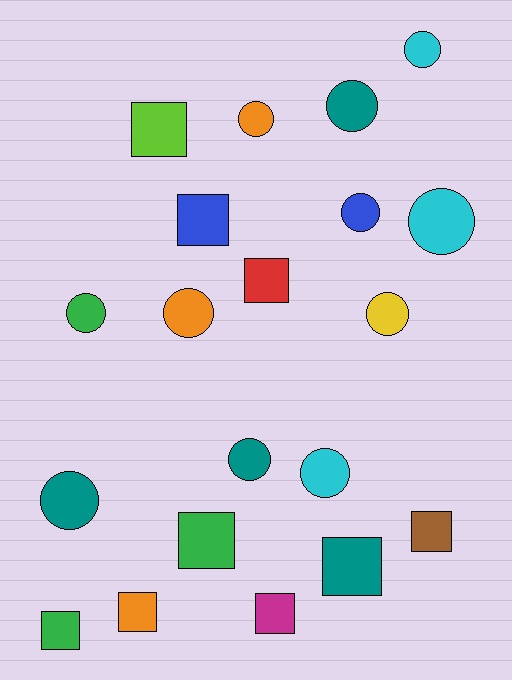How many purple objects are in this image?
There are no purple objects.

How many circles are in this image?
There are 11 circles.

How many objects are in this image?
There are 20 objects.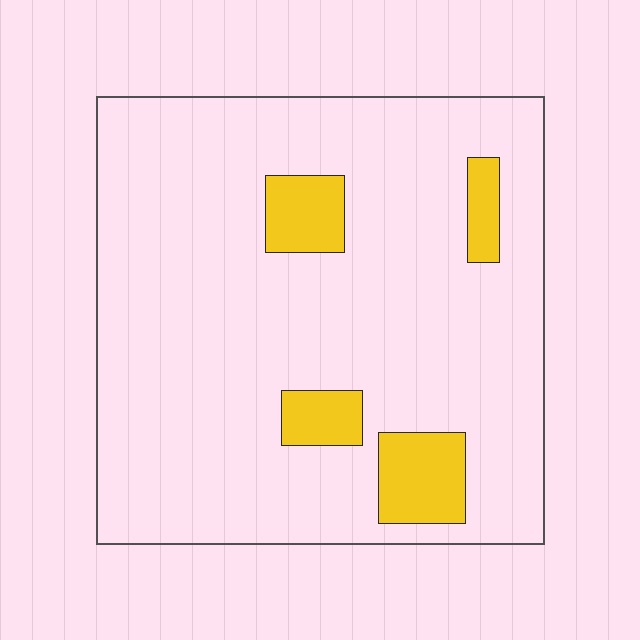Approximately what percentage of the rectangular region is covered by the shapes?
Approximately 10%.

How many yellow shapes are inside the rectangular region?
4.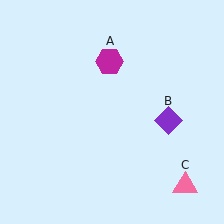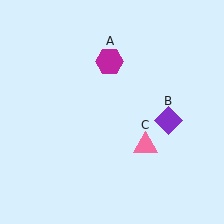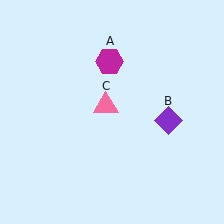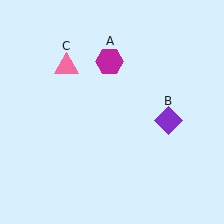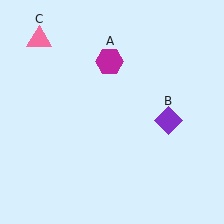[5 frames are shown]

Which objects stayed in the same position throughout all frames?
Magenta hexagon (object A) and purple diamond (object B) remained stationary.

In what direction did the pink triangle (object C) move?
The pink triangle (object C) moved up and to the left.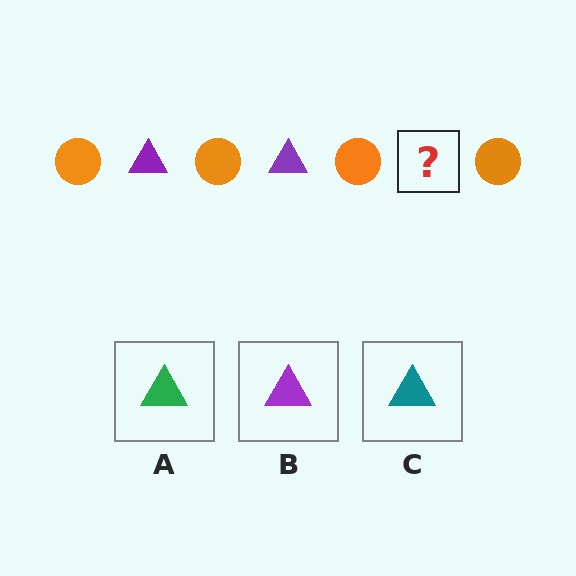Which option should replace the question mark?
Option B.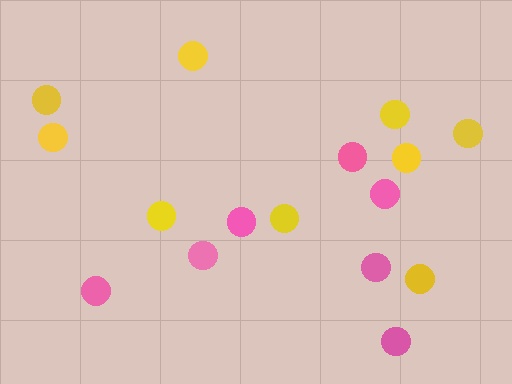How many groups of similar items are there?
There are 2 groups: one group of yellow circles (9) and one group of pink circles (7).